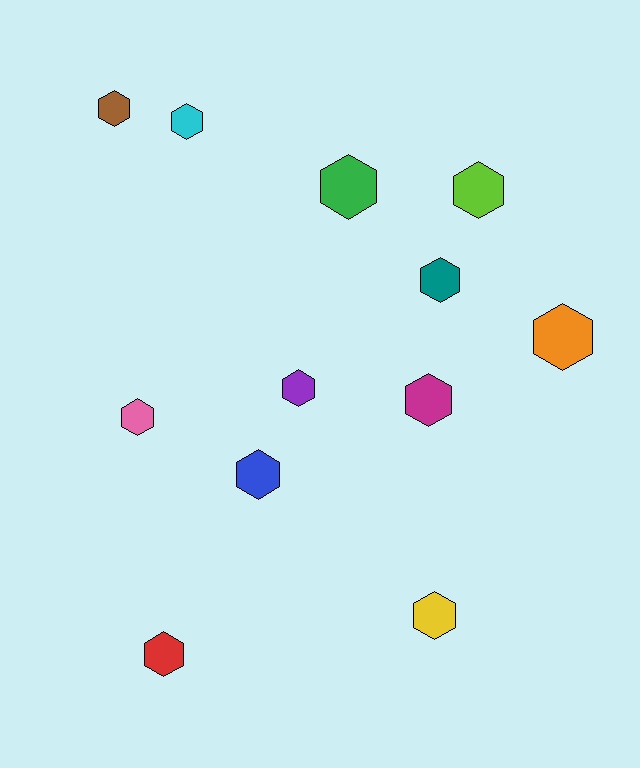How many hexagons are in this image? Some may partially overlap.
There are 12 hexagons.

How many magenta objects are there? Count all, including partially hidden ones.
There is 1 magenta object.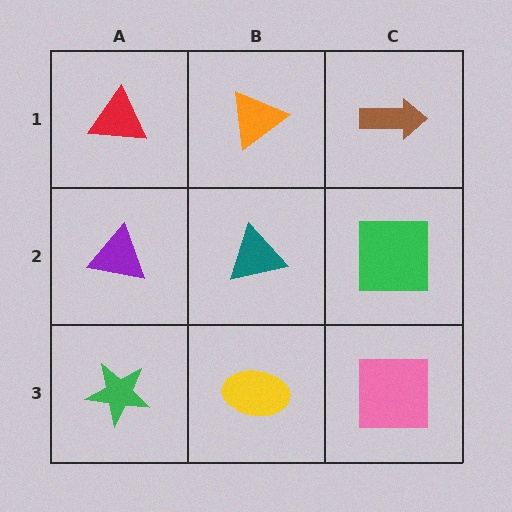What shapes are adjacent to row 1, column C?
A green square (row 2, column C), an orange triangle (row 1, column B).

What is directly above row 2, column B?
An orange triangle.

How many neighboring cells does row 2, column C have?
3.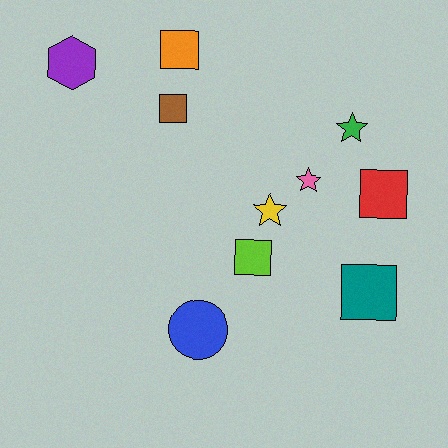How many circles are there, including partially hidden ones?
There is 1 circle.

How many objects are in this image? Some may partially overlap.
There are 10 objects.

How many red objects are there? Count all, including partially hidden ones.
There is 1 red object.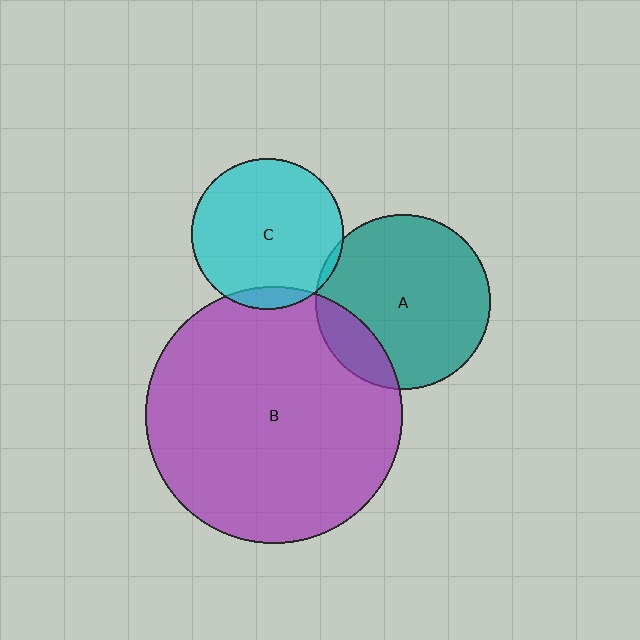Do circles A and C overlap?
Yes.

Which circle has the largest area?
Circle B (purple).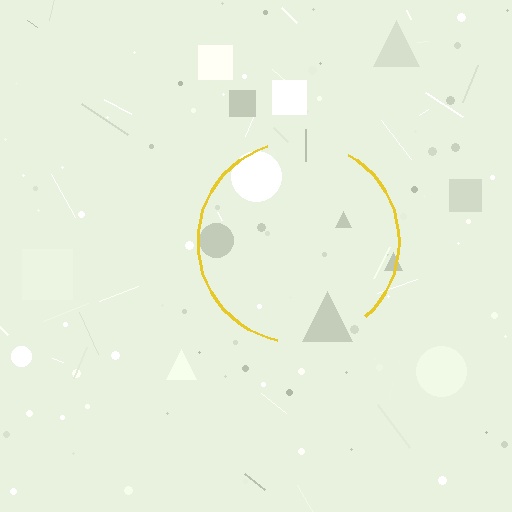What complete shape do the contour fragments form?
The contour fragments form a circle.